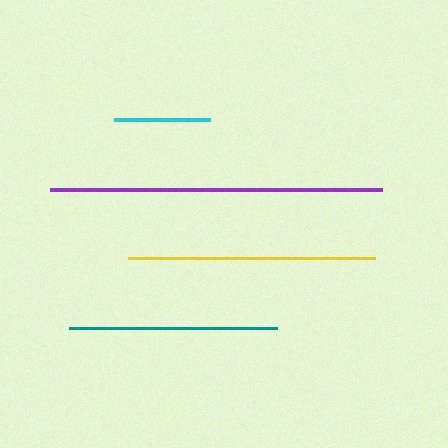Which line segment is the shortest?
The cyan line is the shortest at approximately 96 pixels.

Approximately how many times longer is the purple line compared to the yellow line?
The purple line is approximately 1.3 times the length of the yellow line.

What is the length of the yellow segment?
The yellow segment is approximately 246 pixels long.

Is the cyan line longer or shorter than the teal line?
The teal line is longer than the cyan line.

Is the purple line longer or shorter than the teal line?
The purple line is longer than the teal line.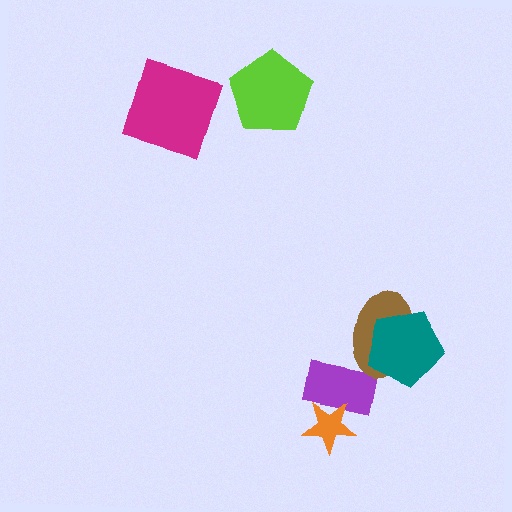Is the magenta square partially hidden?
No, no other shape covers it.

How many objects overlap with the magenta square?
0 objects overlap with the magenta square.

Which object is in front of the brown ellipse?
The teal pentagon is in front of the brown ellipse.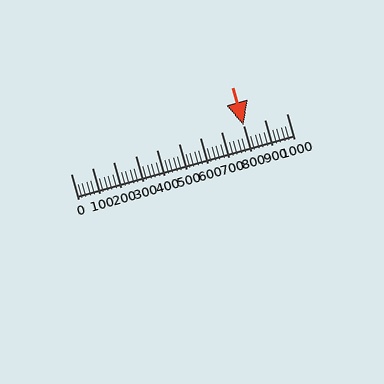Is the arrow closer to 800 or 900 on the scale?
The arrow is closer to 800.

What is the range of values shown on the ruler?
The ruler shows values from 0 to 1000.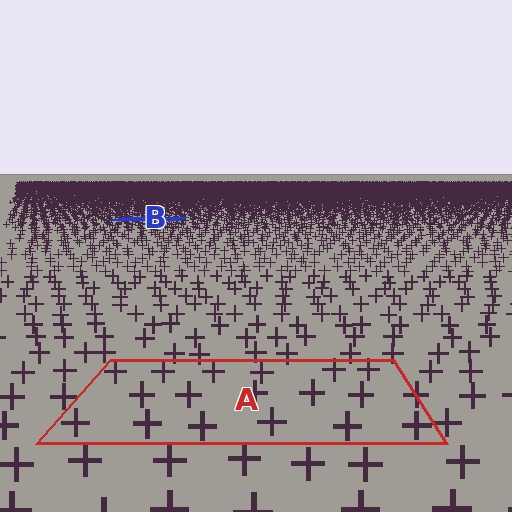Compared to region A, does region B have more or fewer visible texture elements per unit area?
Region B has more texture elements per unit area — they are packed more densely because it is farther away.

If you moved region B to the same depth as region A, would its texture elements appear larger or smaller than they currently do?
They would appear larger. At a closer depth, the same texture elements are projected at a bigger on-screen size.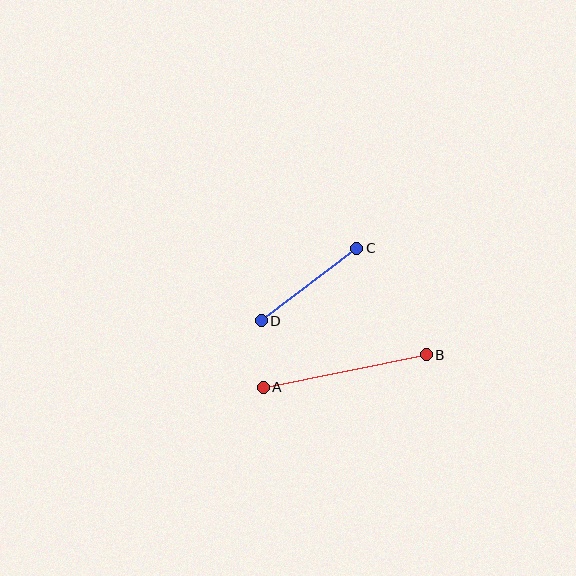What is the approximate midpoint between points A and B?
The midpoint is at approximately (345, 371) pixels.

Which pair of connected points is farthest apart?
Points A and B are farthest apart.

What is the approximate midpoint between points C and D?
The midpoint is at approximately (309, 285) pixels.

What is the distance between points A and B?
The distance is approximately 166 pixels.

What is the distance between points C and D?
The distance is approximately 120 pixels.